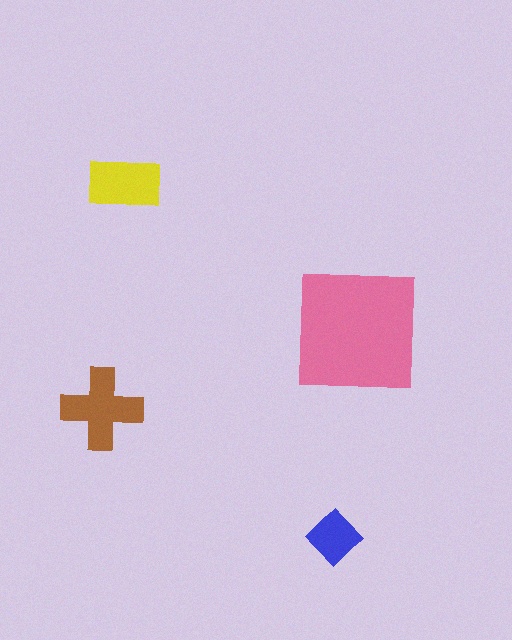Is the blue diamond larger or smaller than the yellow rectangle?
Smaller.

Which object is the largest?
The pink square.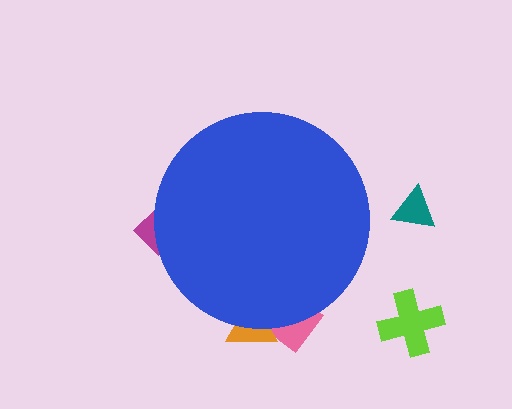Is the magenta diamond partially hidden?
Yes, the magenta diamond is partially hidden behind the blue circle.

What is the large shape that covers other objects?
A blue circle.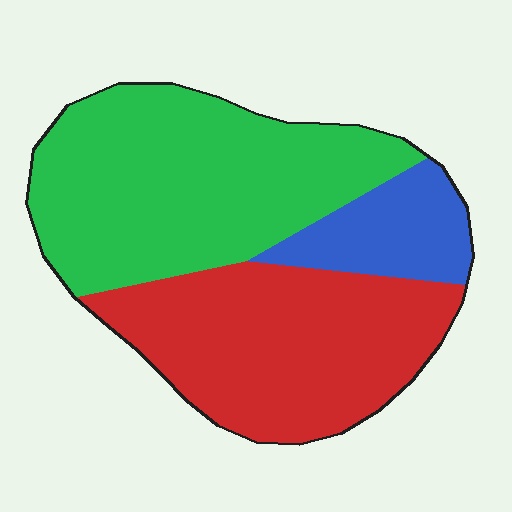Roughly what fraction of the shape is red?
Red takes up about two fifths (2/5) of the shape.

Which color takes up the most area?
Green, at roughly 45%.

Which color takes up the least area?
Blue, at roughly 15%.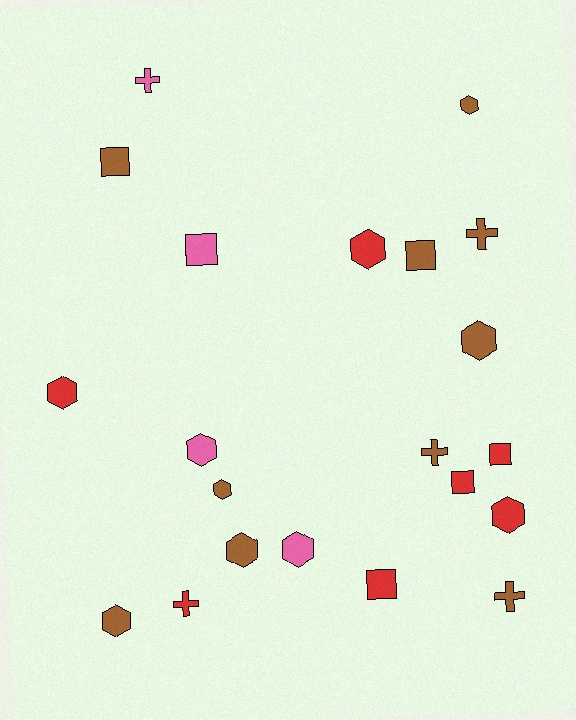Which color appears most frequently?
Brown, with 10 objects.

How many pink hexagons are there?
There are 2 pink hexagons.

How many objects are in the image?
There are 21 objects.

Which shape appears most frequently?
Hexagon, with 10 objects.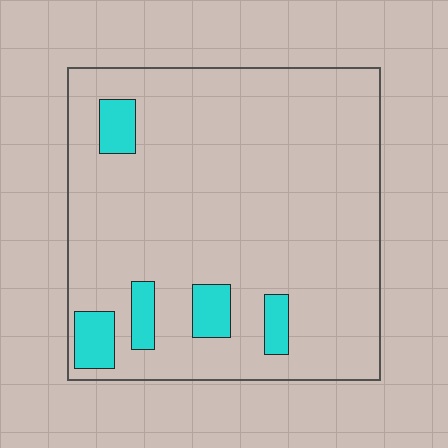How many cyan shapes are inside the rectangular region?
5.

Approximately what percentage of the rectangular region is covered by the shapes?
Approximately 10%.